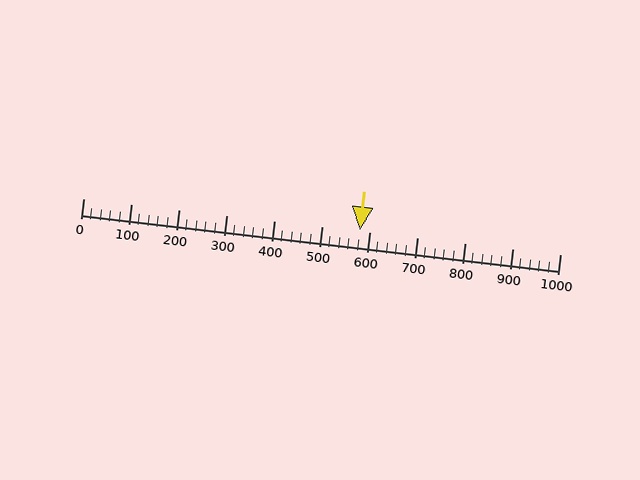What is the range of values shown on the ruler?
The ruler shows values from 0 to 1000.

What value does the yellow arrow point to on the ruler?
The yellow arrow points to approximately 580.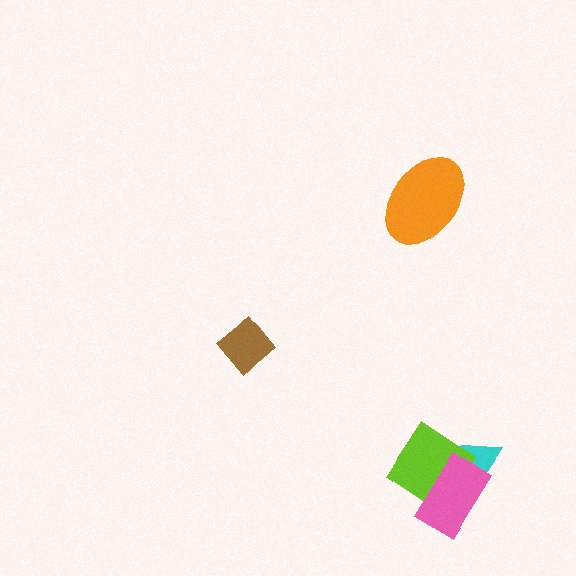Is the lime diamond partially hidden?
Yes, it is partially covered by another shape.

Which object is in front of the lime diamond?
The pink rectangle is in front of the lime diamond.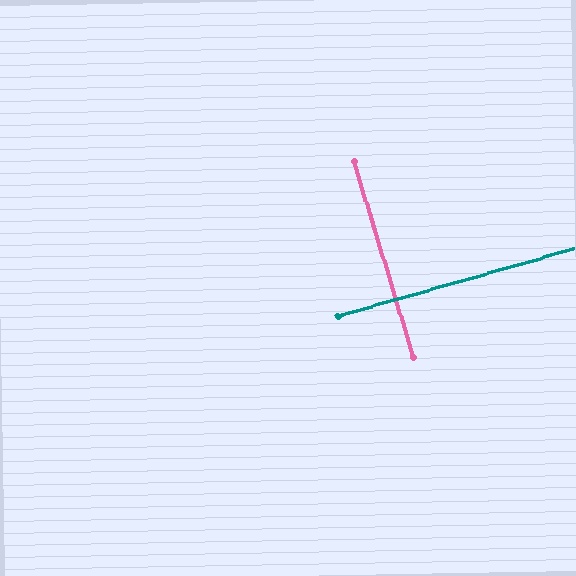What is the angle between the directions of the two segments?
Approximately 89 degrees.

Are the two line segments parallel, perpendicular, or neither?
Perpendicular — they meet at approximately 89°.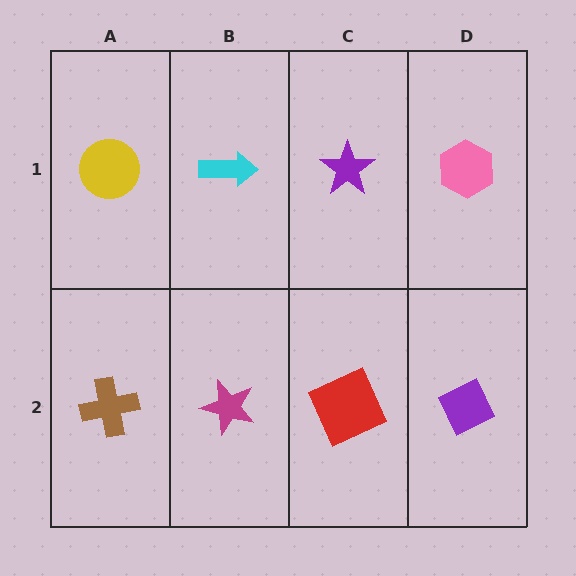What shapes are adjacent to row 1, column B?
A magenta star (row 2, column B), a yellow circle (row 1, column A), a purple star (row 1, column C).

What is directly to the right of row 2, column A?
A magenta star.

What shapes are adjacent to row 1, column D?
A purple diamond (row 2, column D), a purple star (row 1, column C).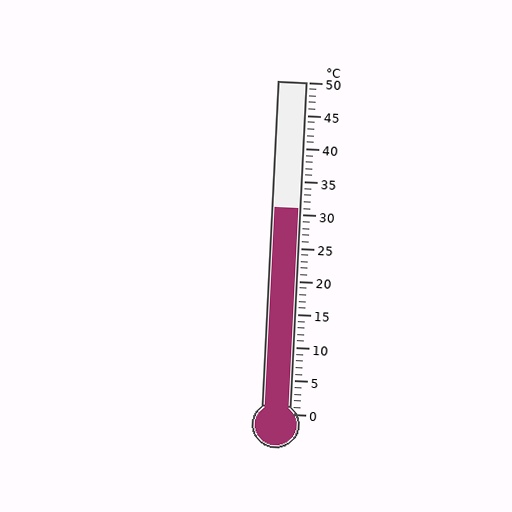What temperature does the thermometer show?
The thermometer shows approximately 31°C.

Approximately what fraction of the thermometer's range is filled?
The thermometer is filled to approximately 60% of its range.